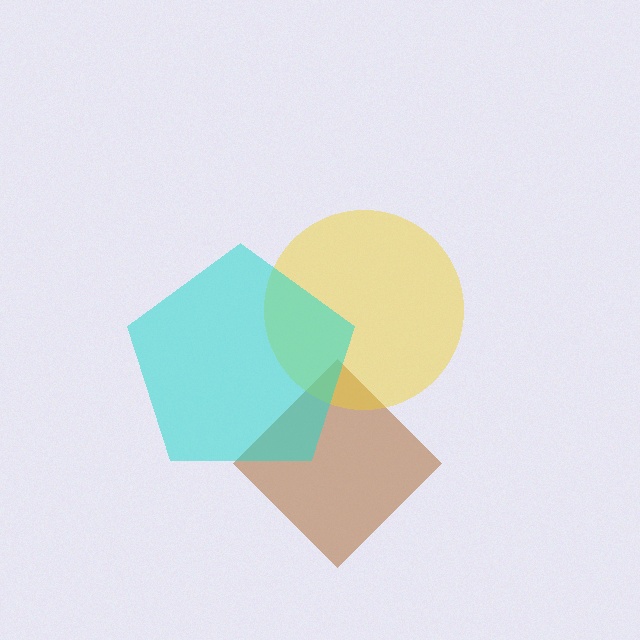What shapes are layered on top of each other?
The layered shapes are: a brown diamond, a yellow circle, a cyan pentagon.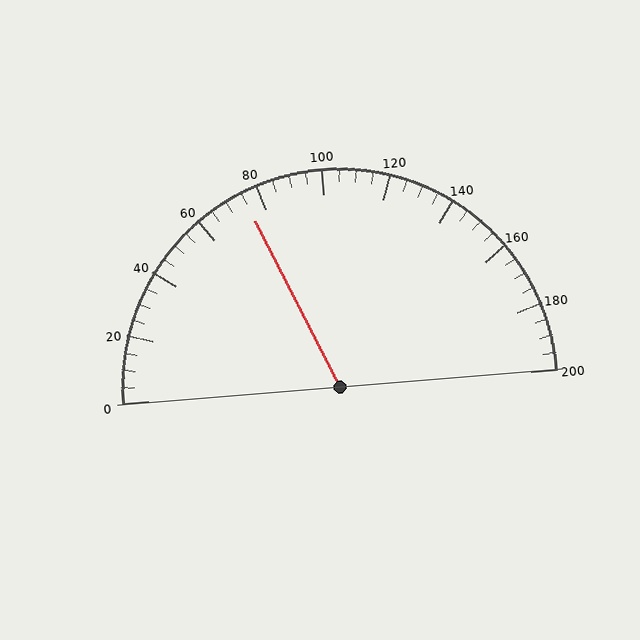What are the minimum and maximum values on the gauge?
The gauge ranges from 0 to 200.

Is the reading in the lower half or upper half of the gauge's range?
The reading is in the lower half of the range (0 to 200).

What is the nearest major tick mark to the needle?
The nearest major tick mark is 80.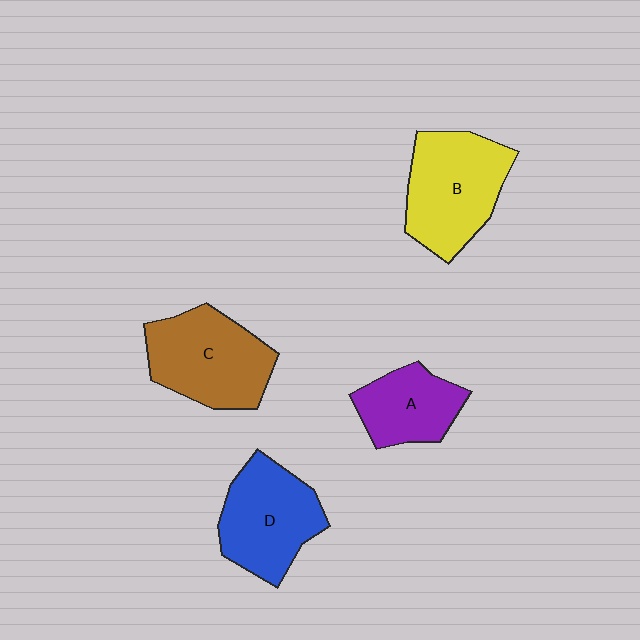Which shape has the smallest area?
Shape A (purple).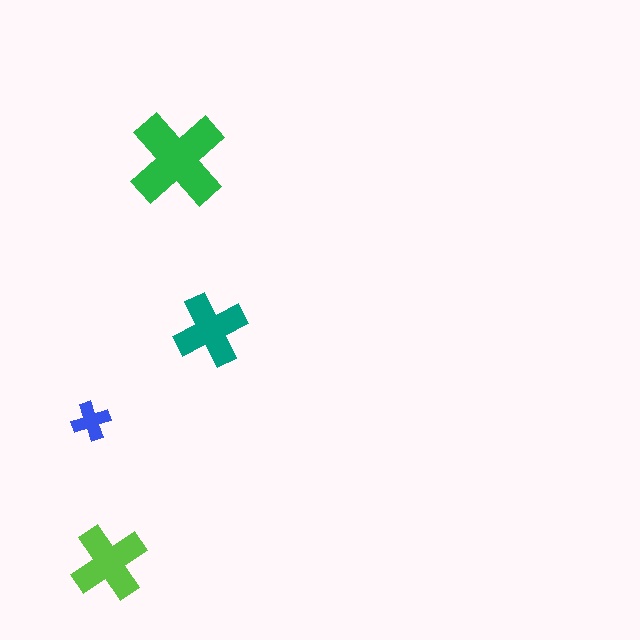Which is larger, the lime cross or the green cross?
The green one.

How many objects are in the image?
There are 4 objects in the image.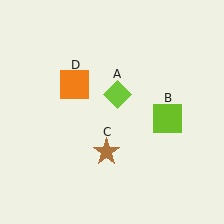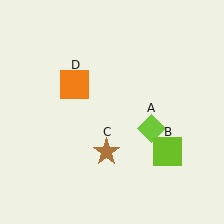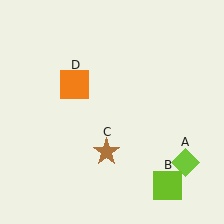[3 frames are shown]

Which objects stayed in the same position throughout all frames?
Brown star (object C) and orange square (object D) remained stationary.